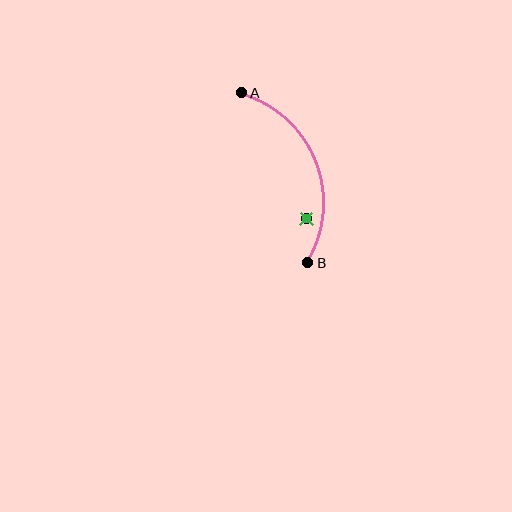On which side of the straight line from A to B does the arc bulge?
The arc bulges to the right of the straight line connecting A and B.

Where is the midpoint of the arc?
The arc midpoint is the point on the curve farthest from the straight line joining A and B. It sits to the right of that line.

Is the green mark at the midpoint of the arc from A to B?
No — the green mark does not lie on the arc at all. It sits slightly inside the curve.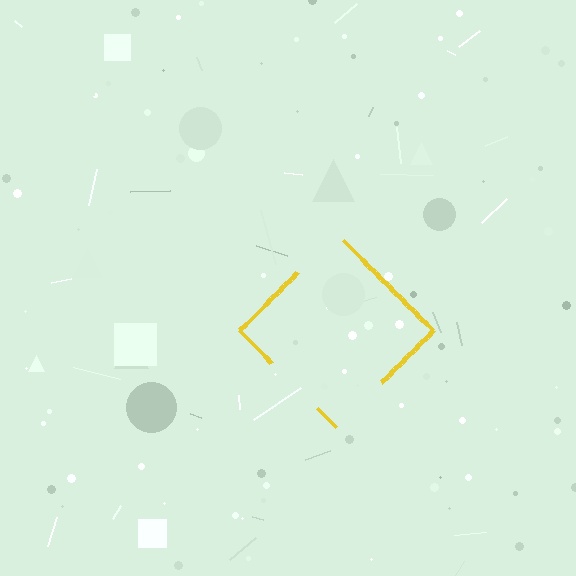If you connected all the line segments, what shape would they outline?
They would outline a diamond.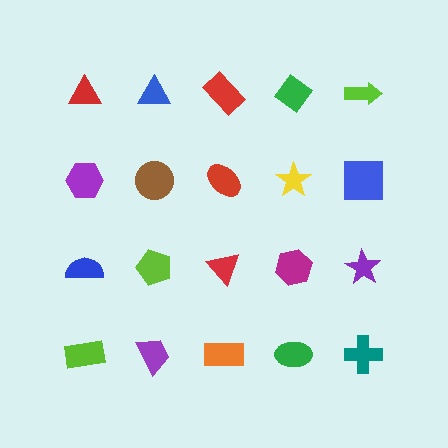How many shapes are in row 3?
5 shapes.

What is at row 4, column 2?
A purple trapezoid.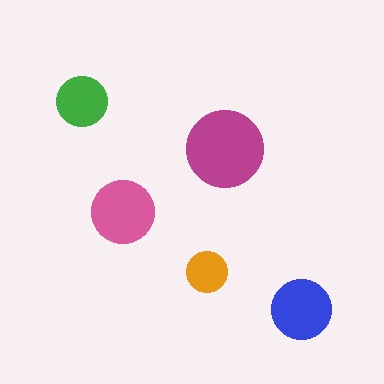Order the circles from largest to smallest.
the magenta one, the pink one, the blue one, the green one, the orange one.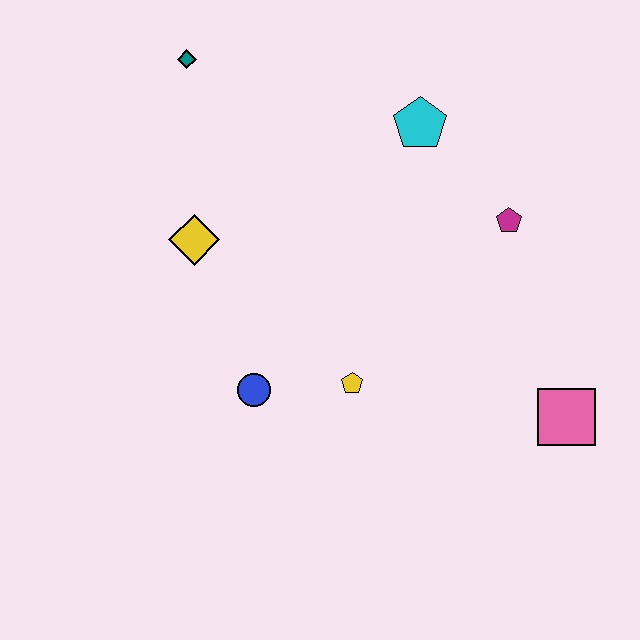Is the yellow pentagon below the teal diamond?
Yes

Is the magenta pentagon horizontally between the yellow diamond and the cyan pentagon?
No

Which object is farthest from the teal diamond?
The pink square is farthest from the teal diamond.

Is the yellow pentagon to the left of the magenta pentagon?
Yes